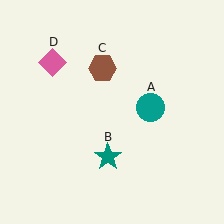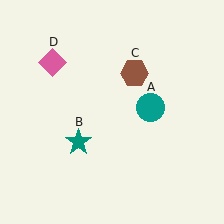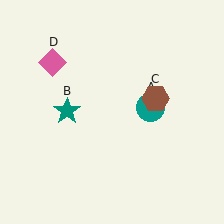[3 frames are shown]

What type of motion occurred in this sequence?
The teal star (object B), brown hexagon (object C) rotated clockwise around the center of the scene.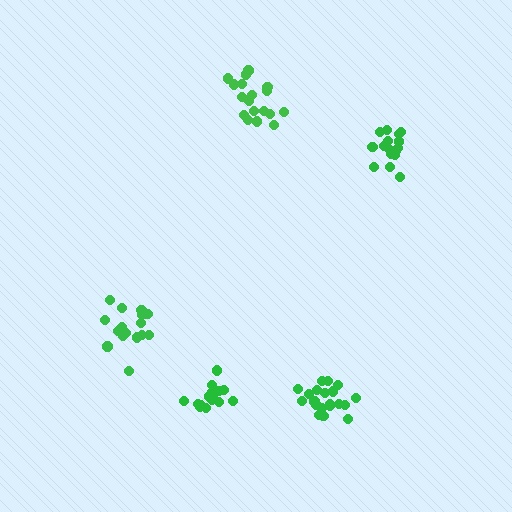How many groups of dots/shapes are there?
There are 5 groups.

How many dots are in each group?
Group 1: 18 dots, Group 2: 20 dots, Group 3: 16 dots, Group 4: 17 dots, Group 5: 16 dots (87 total).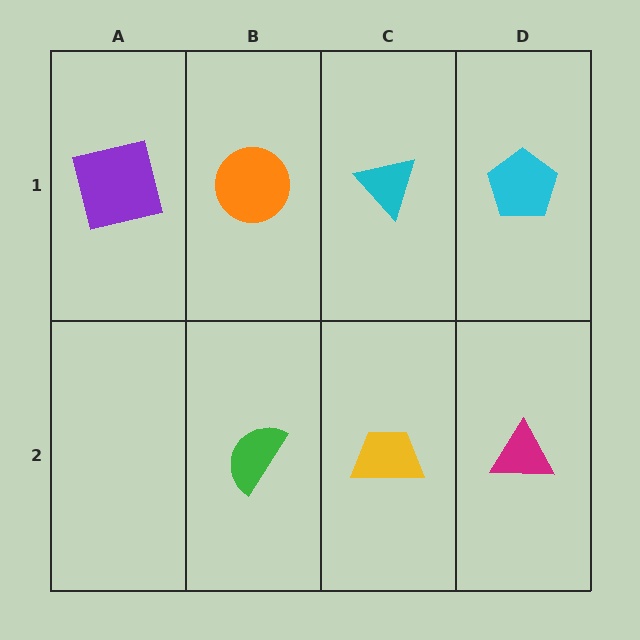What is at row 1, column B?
An orange circle.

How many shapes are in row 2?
3 shapes.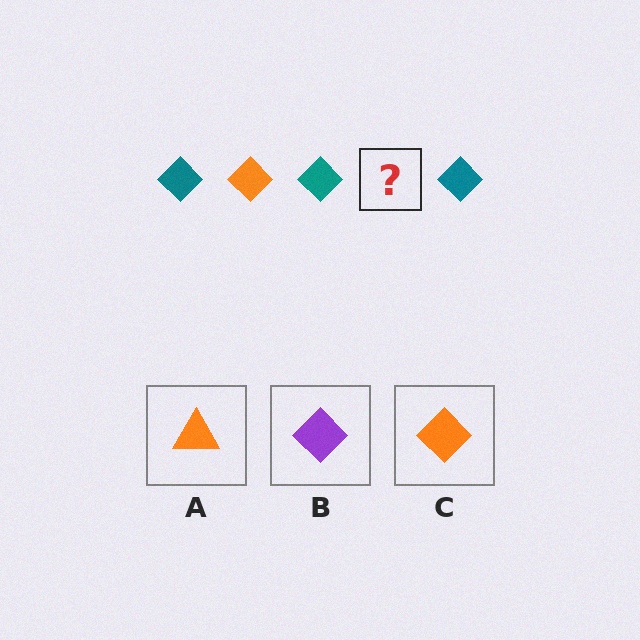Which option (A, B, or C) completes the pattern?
C.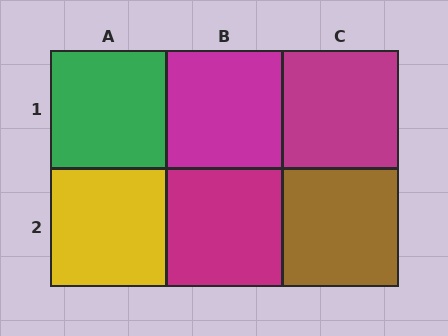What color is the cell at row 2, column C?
Brown.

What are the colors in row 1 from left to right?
Green, magenta, magenta.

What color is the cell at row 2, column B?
Magenta.